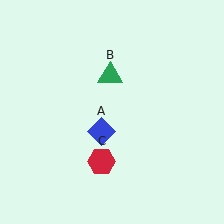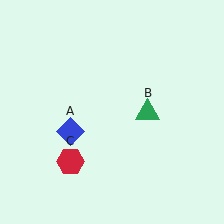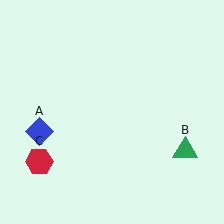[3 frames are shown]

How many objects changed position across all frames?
3 objects changed position: blue diamond (object A), green triangle (object B), red hexagon (object C).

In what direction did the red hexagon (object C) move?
The red hexagon (object C) moved left.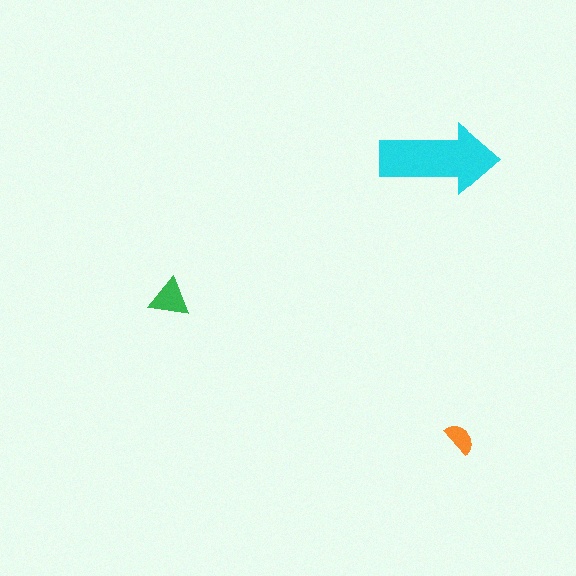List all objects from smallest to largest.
The orange semicircle, the green triangle, the cyan arrow.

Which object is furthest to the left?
The green triangle is leftmost.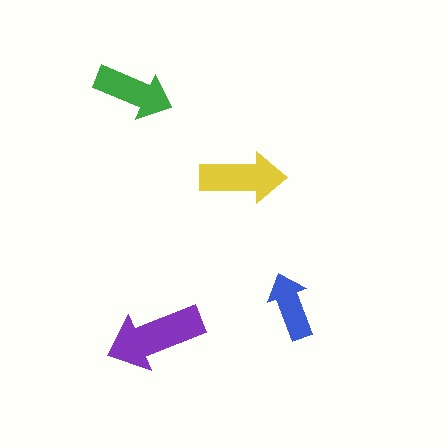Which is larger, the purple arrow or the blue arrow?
The purple one.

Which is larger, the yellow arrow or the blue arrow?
The yellow one.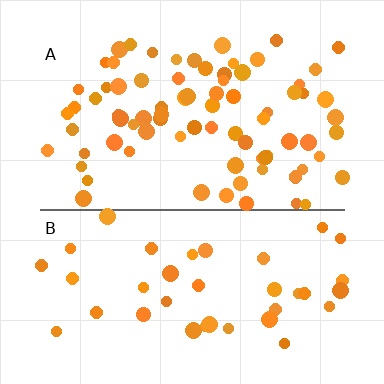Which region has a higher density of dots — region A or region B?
A (the top).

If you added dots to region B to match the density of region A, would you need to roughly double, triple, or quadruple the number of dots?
Approximately double.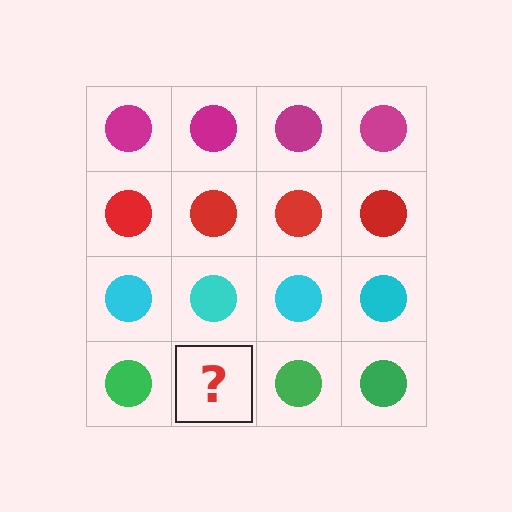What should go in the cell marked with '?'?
The missing cell should contain a green circle.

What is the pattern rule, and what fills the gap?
The rule is that each row has a consistent color. The gap should be filled with a green circle.